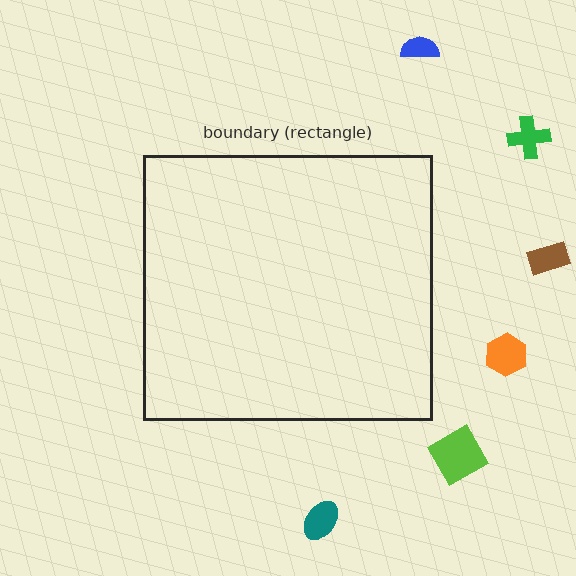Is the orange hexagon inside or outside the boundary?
Outside.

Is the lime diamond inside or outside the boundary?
Outside.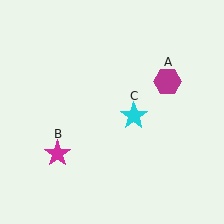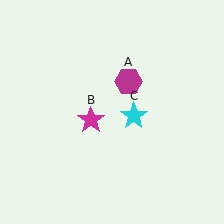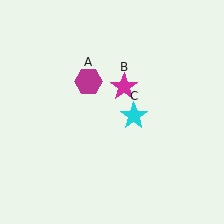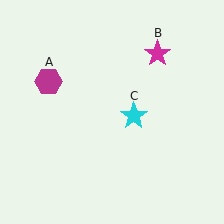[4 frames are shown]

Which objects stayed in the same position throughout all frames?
Cyan star (object C) remained stationary.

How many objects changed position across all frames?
2 objects changed position: magenta hexagon (object A), magenta star (object B).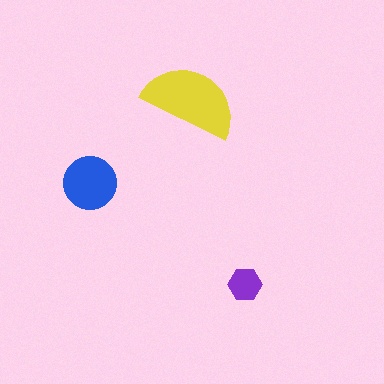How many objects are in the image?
There are 3 objects in the image.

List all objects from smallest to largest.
The purple hexagon, the blue circle, the yellow semicircle.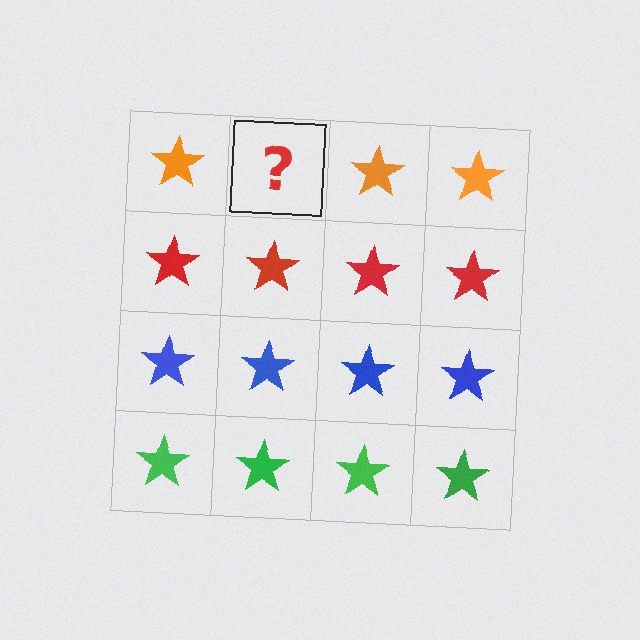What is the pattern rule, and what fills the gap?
The rule is that each row has a consistent color. The gap should be filled with an orange star.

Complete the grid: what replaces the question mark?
The question mark should be replaced with an orange star.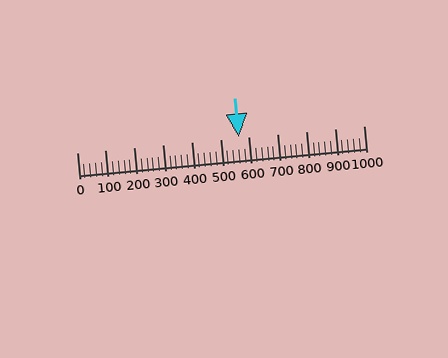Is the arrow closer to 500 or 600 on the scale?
The arrow is closer to 600.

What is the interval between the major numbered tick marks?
The major tick marks are spaced 100 units apart.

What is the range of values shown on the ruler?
The ruler shows values from 0 to 1000.